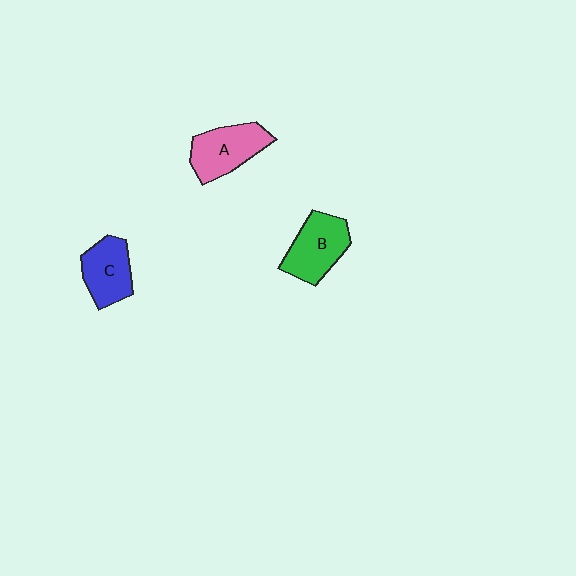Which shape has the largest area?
Shape B (green).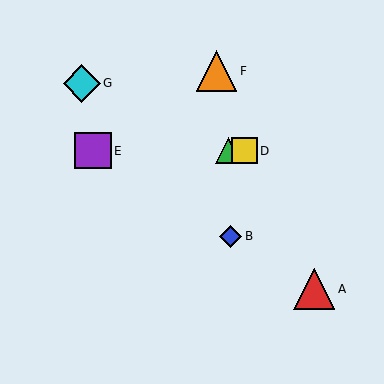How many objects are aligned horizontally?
3 objects (C, D, E) are aligned horizontally.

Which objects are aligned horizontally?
Objects C, D, E are aligned horizontally.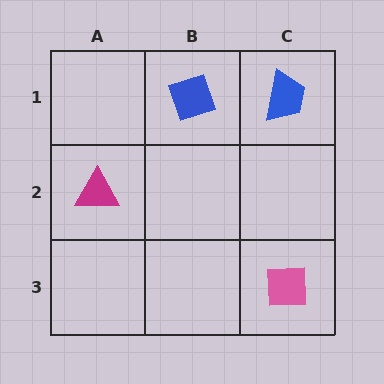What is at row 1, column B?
A blue diamond.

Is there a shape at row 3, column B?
No, that cell is empty.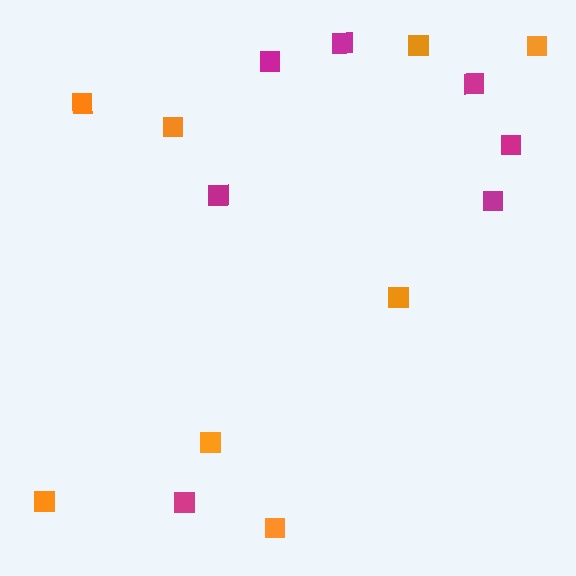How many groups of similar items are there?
There are 2 groups: one group of magenta squares (7) and one group of orange squares (8).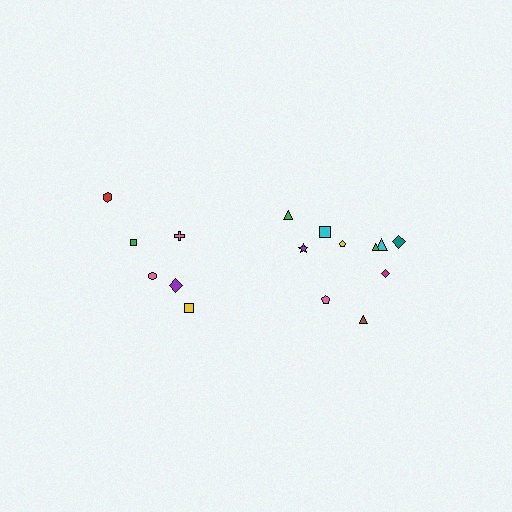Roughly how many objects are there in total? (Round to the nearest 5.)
Roughly 15 objects in total.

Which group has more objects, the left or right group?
The right group.